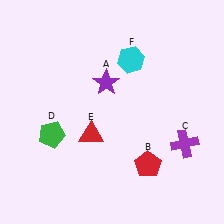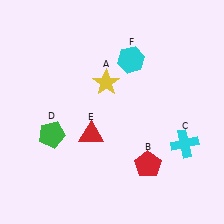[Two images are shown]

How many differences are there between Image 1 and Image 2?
There are 2 differences between the two images.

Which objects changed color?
A changed from purple to yellow. C changed from purple to cyan.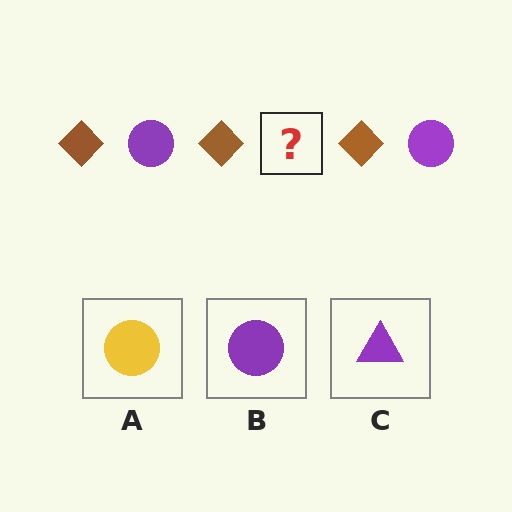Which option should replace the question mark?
Option B.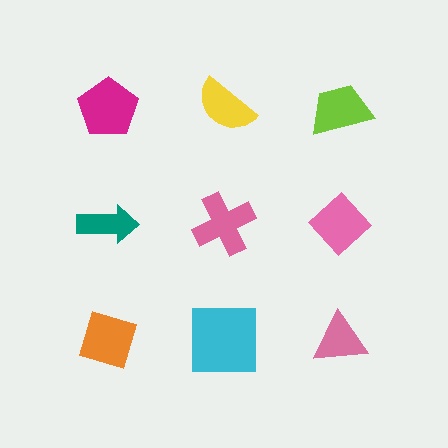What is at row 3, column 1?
An orange diamond.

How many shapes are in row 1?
3 shapes.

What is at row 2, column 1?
A teal arrow.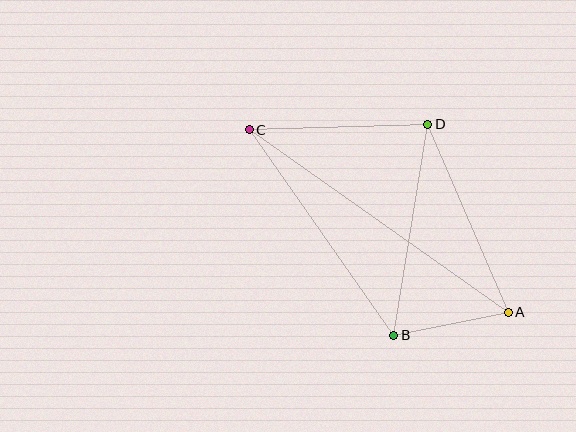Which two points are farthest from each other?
Points A and C are farthest from each other.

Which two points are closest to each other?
Points A and B are closest to each other.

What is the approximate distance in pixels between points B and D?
The distance between B and D is approximately 214 pixels.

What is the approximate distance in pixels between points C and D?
The distance between C and D is approximately 179 pixels.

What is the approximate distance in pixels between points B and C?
The distance between B and C is approximately 251 pixels.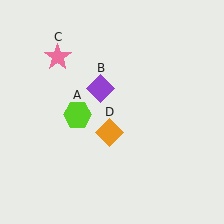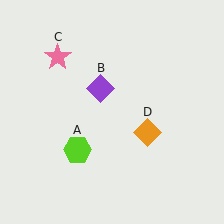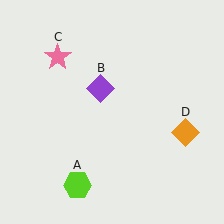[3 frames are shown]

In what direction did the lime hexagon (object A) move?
The lime hexagon (object A) moved down.